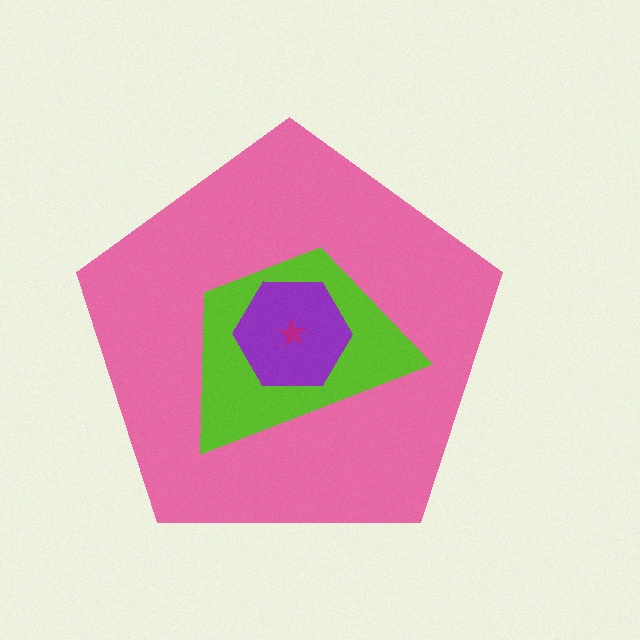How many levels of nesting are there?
4.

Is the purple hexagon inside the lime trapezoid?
Yes.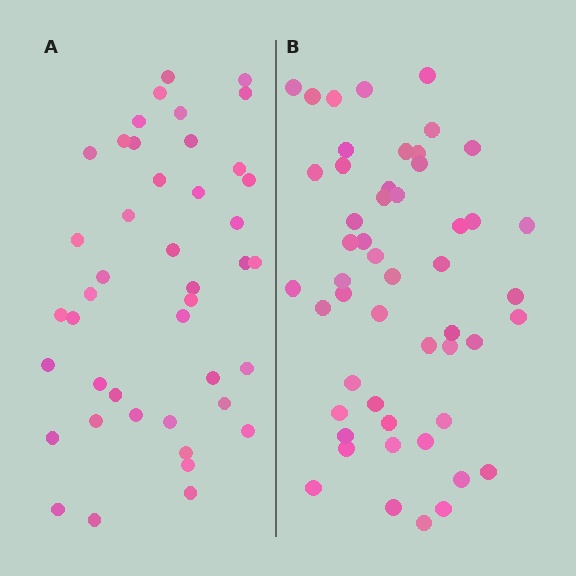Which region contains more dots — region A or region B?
Region B (the right region) has more dots.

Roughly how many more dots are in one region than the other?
Region B has roughly 8 or so more dots than region A.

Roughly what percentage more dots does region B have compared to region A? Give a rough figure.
About 20% more.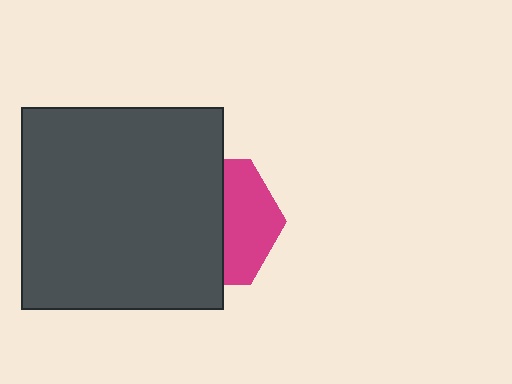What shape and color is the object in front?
The object in front is a dark gray square.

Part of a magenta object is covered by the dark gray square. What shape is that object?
It is a hexagon.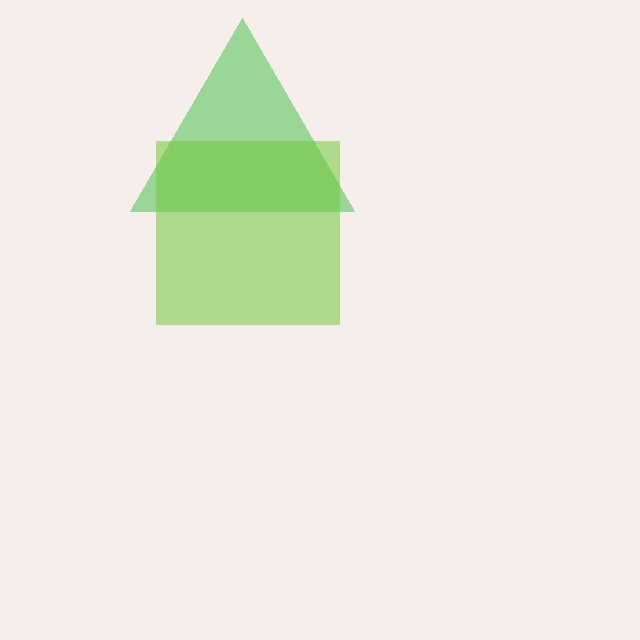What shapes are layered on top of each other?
The layered shapes are: a green triangle, a lime square.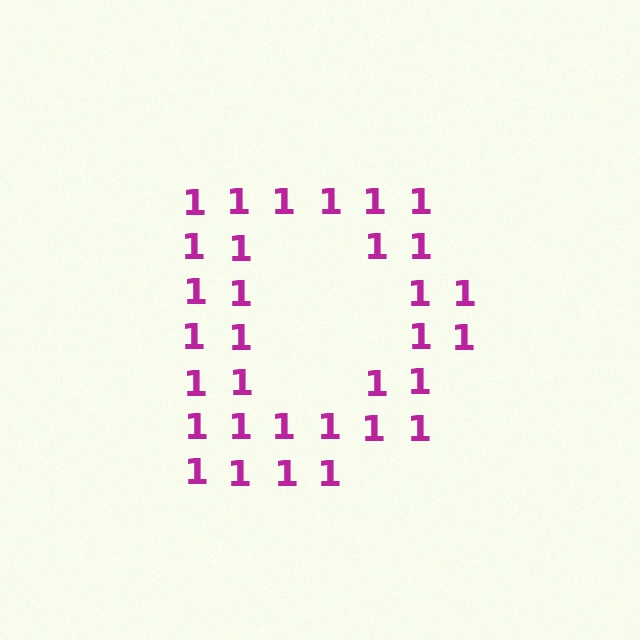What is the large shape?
The large shape is the letter D.